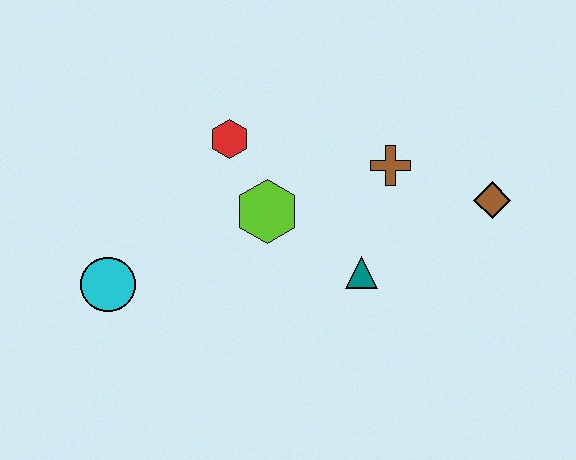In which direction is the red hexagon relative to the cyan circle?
The red hexagon is above the cyan circle.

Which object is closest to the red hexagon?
The lime hexagon is closest to the red hexagon.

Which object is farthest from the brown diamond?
The cyan circle is farthest from the brown diamond.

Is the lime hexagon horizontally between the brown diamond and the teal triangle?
No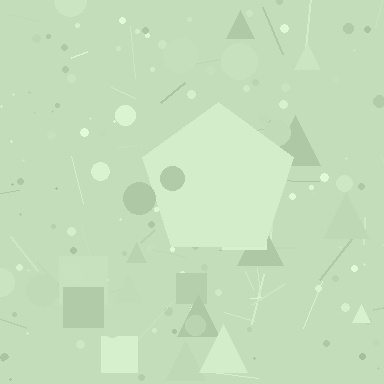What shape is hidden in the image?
A pentagon is hidden in the image.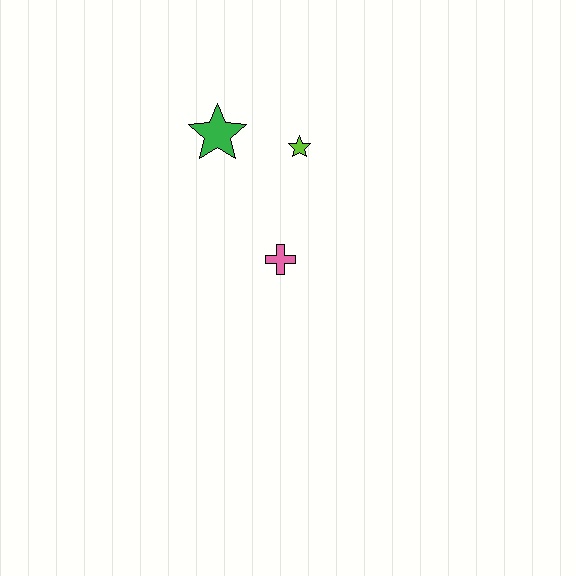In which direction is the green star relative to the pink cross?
The green star is above the pink cross.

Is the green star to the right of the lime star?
No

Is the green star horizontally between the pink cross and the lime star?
No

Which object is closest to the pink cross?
The lime star is closest to the pink cross.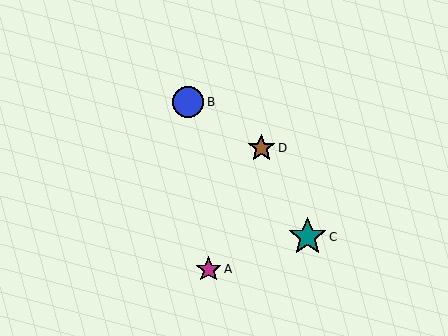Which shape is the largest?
The teal star (labeled C) is the largest.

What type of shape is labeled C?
Shape C is a teal star.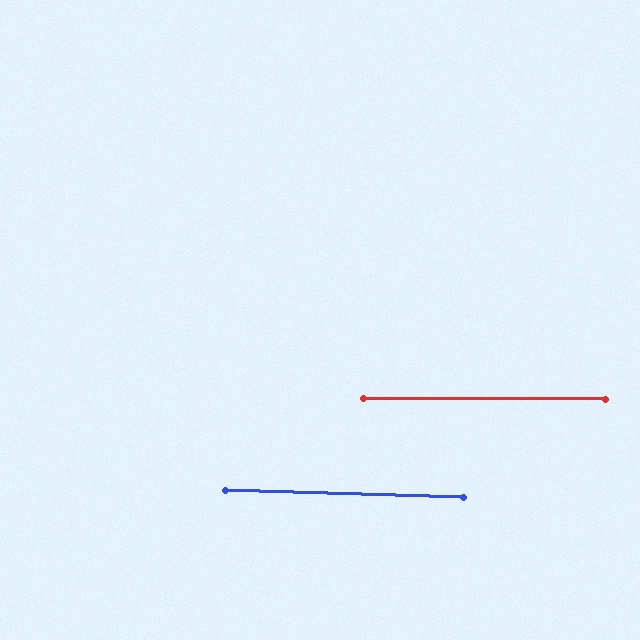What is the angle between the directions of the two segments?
Approximately 1 degree.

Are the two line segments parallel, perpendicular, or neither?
Parallel — their directions differ by only 1.3°.